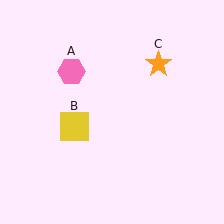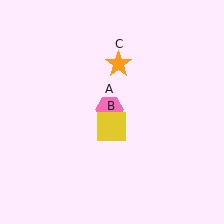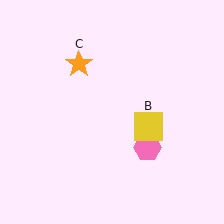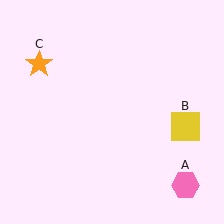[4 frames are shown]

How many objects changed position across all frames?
3 objects changed position: pink hexagon (object A), yellow square (object B), orange star (object C).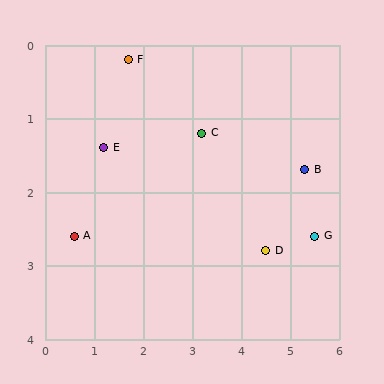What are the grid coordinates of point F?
Point F is at approximately (1.7, 0.2).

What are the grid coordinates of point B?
Point B is at approximately (5.3, 1.7).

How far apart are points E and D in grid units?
Points E and D are about 3.6 grid units apart.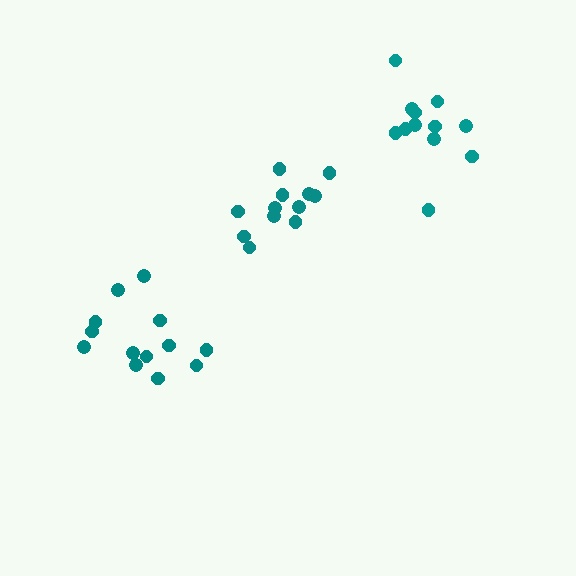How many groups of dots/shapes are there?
There are 3 groups.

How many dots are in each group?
Group 1: 12 dots, Group 2: 13 dots, Group 3: 12 dots (37 total).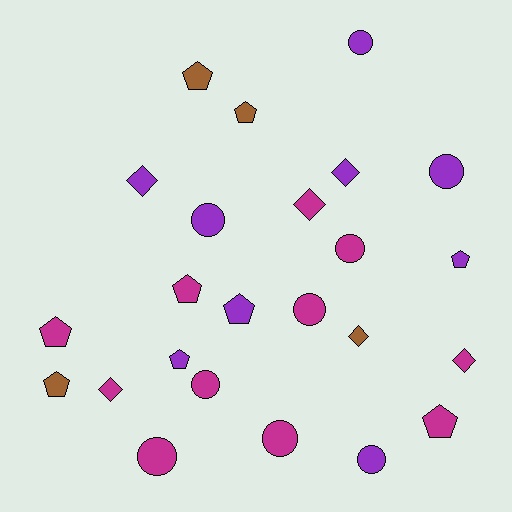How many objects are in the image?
There are 24 objects.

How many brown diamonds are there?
There is 1 brown diamond.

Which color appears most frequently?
Magenta, with 11 objects.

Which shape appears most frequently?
Pentagon, with 9 objects.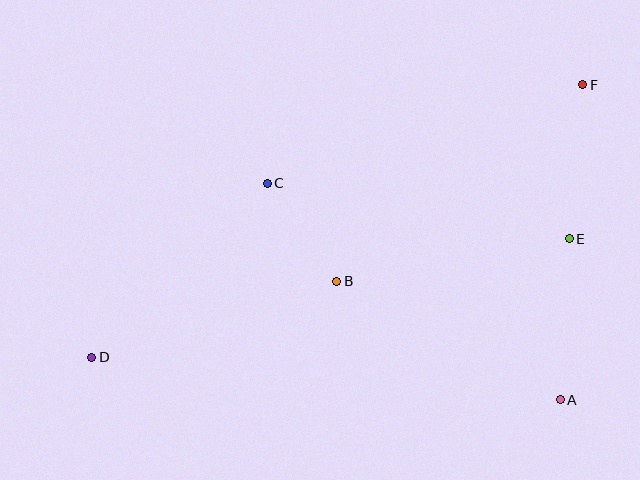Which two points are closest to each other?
Points B and C are closest to each other.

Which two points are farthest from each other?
Points D and F are farthest from each other.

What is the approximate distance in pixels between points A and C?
The distance between A and C is approximately 364 pixels.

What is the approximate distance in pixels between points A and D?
The distance between A and D is approximately 470 pixels.